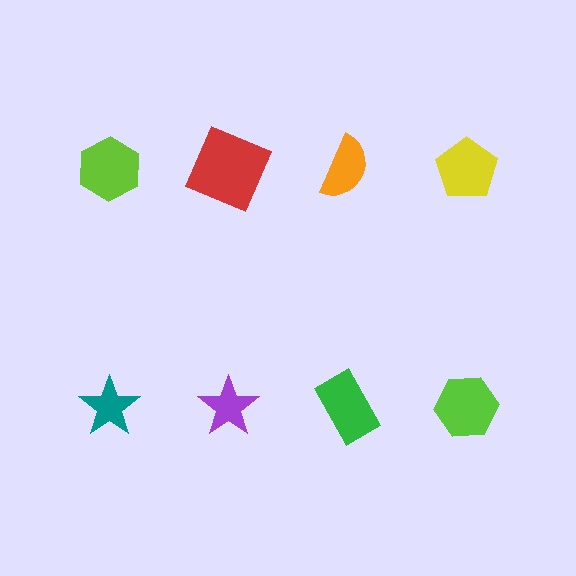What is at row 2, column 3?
A green rectangle.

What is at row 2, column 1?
A teal star.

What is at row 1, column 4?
A yellow pentagon.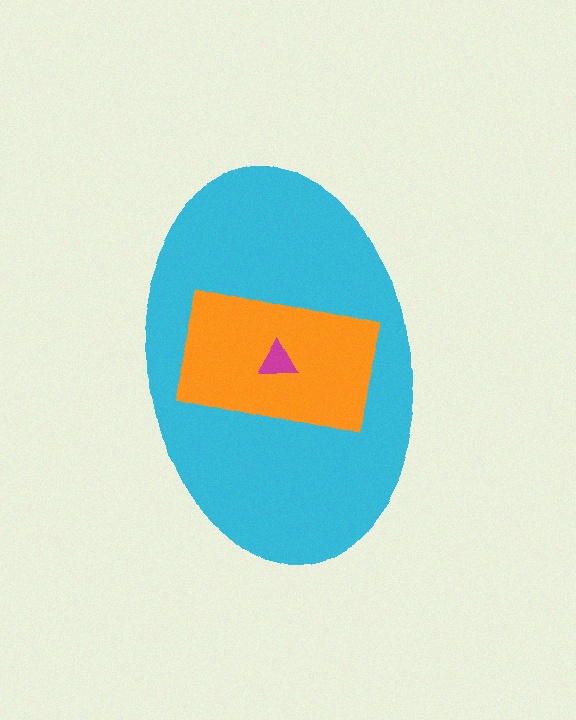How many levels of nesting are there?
3.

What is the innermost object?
The magenta triangle.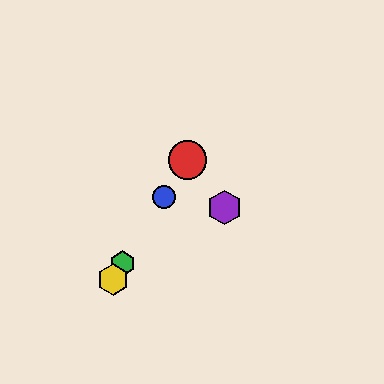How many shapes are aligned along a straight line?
4 shapes (the red circle, the blue circle, the green hexagon, the yellow hexagon) are aligned along a straight line.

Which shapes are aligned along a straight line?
The red circle, the blue circle, the green hexagon, the yellow hexagon are aligned along a straight line.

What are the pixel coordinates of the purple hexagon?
The purple hexagon is at (225, 208).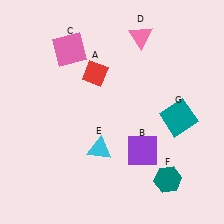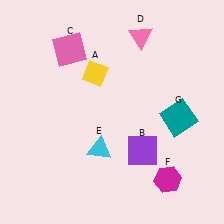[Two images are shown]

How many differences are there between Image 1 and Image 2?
There are 2 differences between the two images.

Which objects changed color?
A changed from red to yellow. F changed from teal to magenta.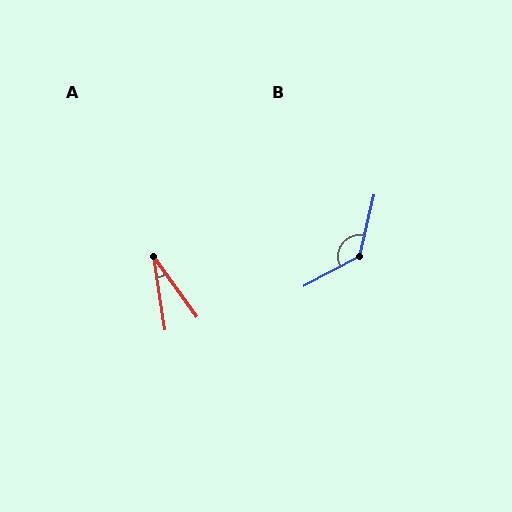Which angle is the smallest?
A, at approximately 27 degrees.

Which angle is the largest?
B, at approximately 131 degrees.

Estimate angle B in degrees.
Approximately 131 degrees.